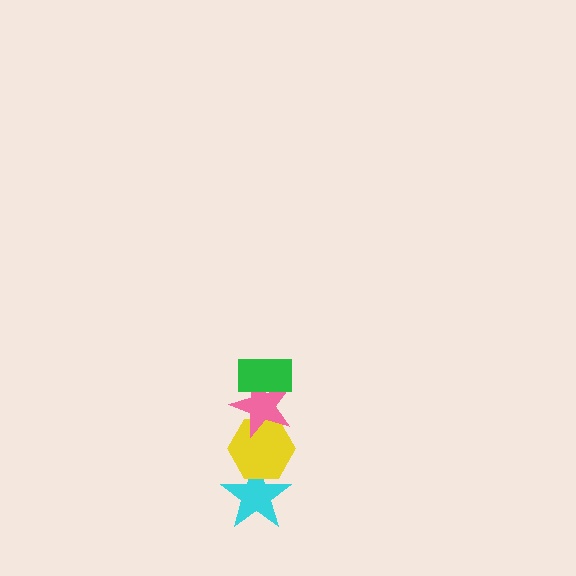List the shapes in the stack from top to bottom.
From top to bottom: the green rectangle, the pink star, the yellow hexagon, the cyan star.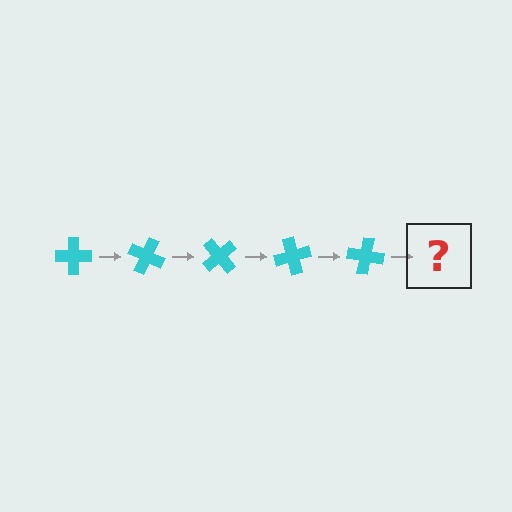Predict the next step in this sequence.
The next step is a cyan cross rotated 125 degrees.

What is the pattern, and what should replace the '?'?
The pattern is that the cross rotates 25 degrees each step. The '?' should be a cyan cross rotated 125 degrees.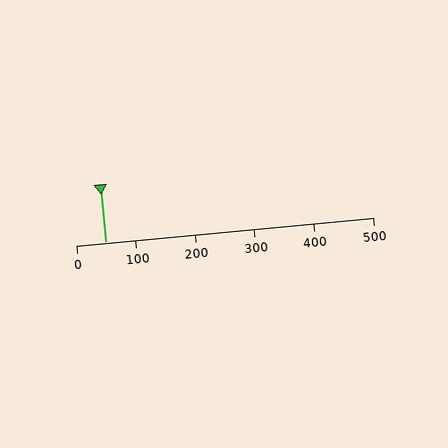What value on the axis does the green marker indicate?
The marker indicates approximately 50.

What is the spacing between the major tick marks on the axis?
The major ticks are spaced 100 apart.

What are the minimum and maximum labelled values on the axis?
The axis runs from 0 to 500.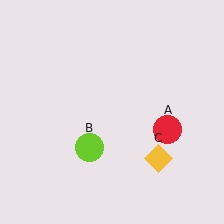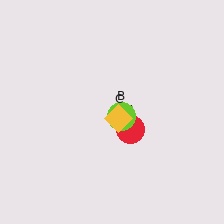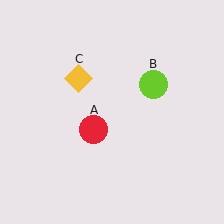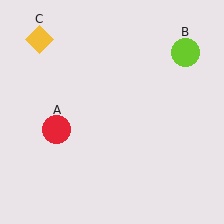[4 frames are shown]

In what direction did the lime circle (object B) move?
The lime circle (object B) moved up and to the right.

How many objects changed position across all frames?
3 objects changed position: red circle (object A), lime circle (object B), yellow diamond (object C).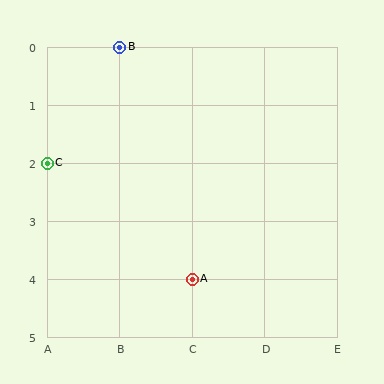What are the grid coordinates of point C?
Point C is at grid coordinates (A, 2).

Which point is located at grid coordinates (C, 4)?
Point A is at (C, 4).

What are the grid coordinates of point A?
Point A is at grid coordinates (C, 4).